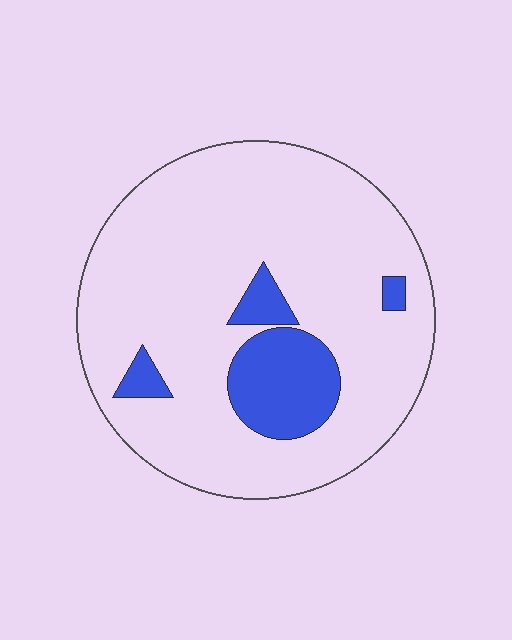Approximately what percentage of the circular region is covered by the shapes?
Approximately 15%.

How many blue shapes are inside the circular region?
4.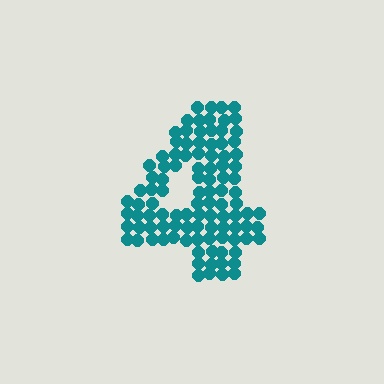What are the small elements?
The small elements are circles.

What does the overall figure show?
The overall figure shows the digit 4.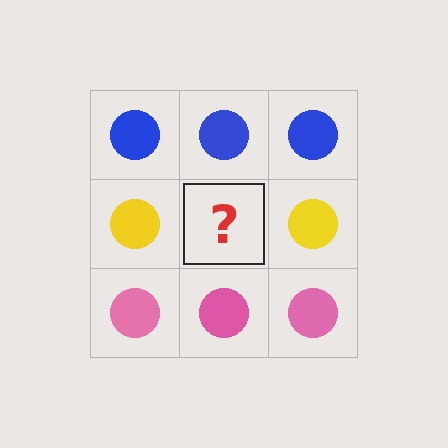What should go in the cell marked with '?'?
The missing cell should contain a yellow circle.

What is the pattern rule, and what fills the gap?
The rule is that each row has a consistent color. The gap should be filled with a yellow circle.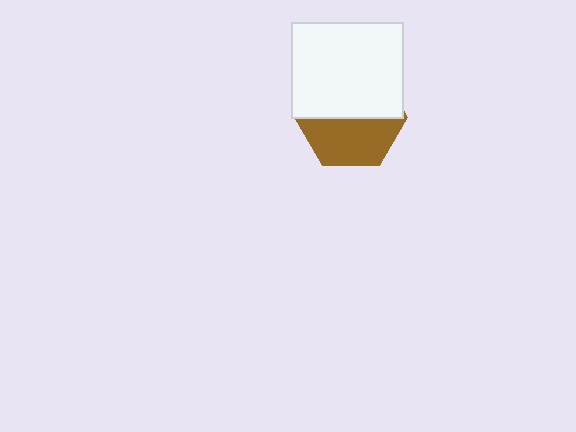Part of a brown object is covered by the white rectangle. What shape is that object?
It is a hexagon.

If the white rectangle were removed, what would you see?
You would see the complete brown hexagon.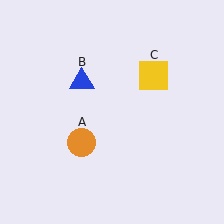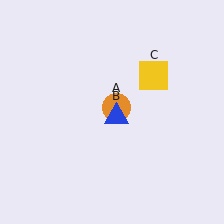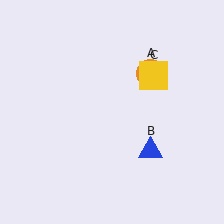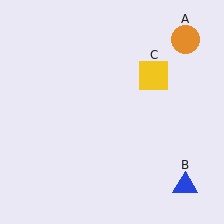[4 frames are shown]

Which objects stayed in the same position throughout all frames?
Yellow square (object C) remained stationary.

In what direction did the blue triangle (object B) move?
The blue triangle (object B) moved down and to the right.